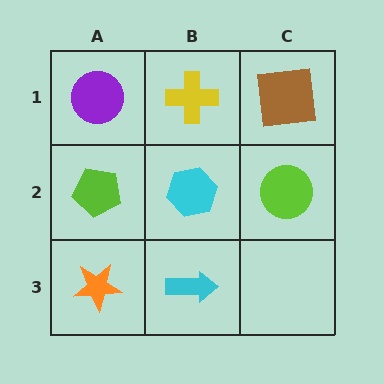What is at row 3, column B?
A cyan arrow.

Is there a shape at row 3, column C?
No, that cell is empty.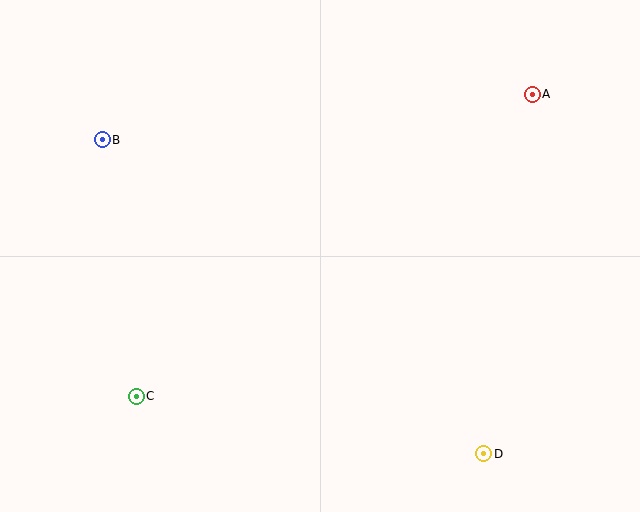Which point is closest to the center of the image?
Point C at (136, 396) is closest to the center.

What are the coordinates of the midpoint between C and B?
The midpoint between C and B is at (119, 268).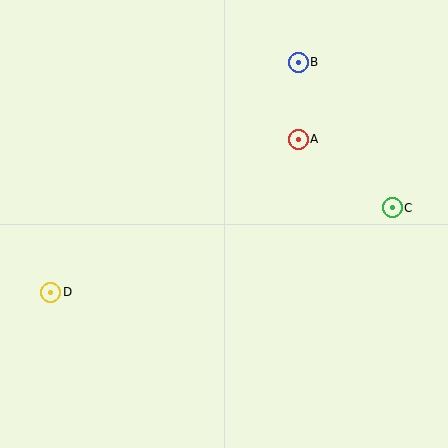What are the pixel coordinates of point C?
Point C is at (392, 208).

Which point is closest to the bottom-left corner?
Point D is closest to the bottom-left corner.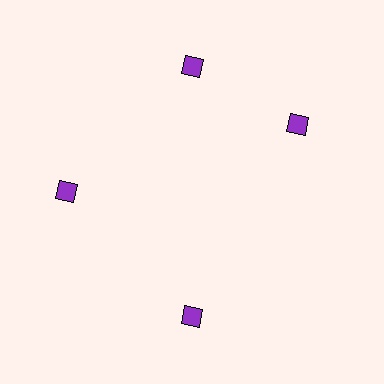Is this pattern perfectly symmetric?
No. The 4 purple diamonds are arranged in a ring, but one element near the 3 o'clock position is rotated out of alignment along the ring, breaking the 4-fold rotational symmetry.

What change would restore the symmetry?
The symmetry would be restored by rotating it back into even spacing with its neighbors so that all 4 diamonds sit at equal angles and equal distance from the center.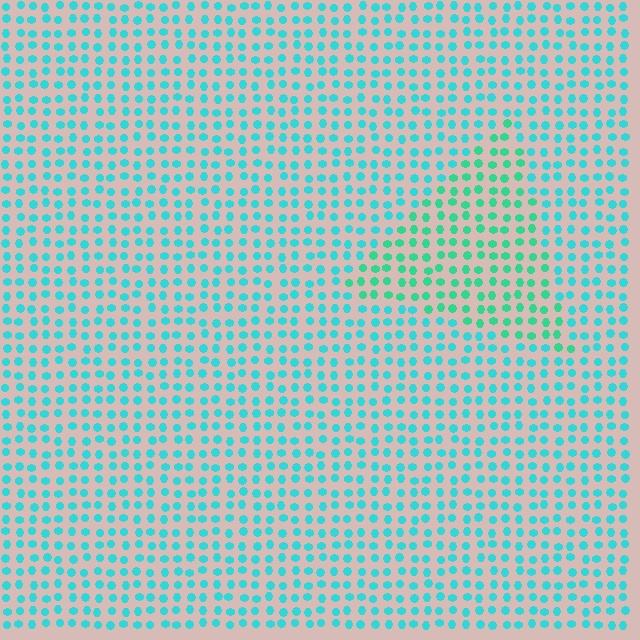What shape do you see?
I see a triangle.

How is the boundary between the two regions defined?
The boundary is defined purely by a slight shift in hue (about 27 degrees). Spacing, size, and orientation are identical on both sides.